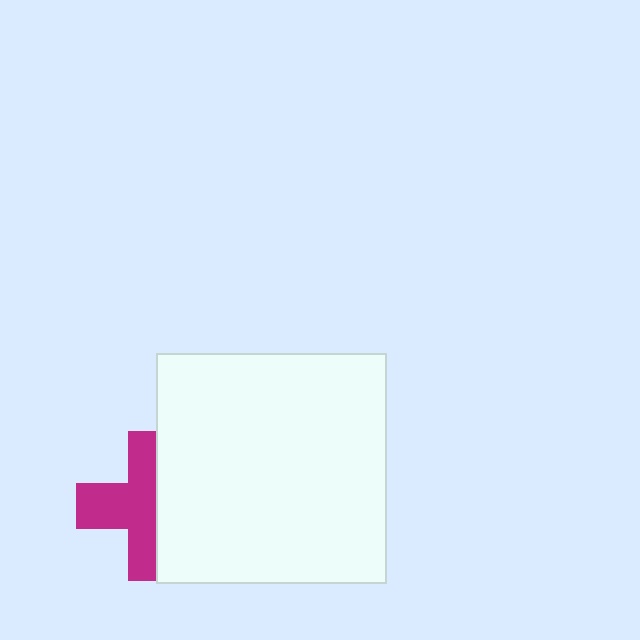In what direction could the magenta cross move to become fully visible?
The magenta cross could move left. That would shift it out from behind the white square entirely.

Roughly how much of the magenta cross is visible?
About half of it is visible (roughly 56%).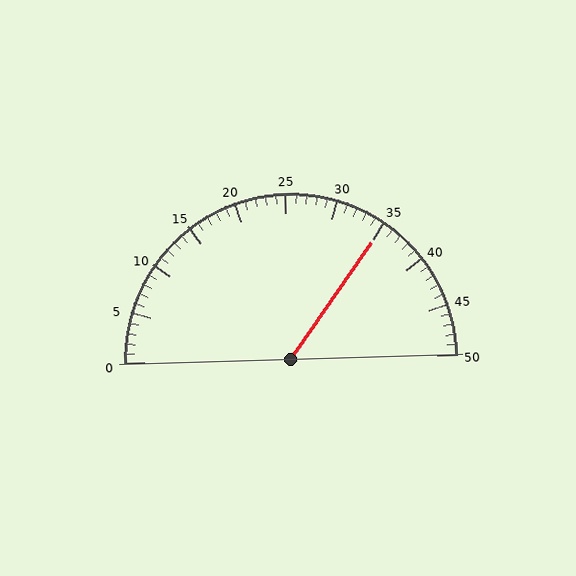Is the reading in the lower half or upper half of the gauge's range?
The reading is in the upper half of the range (0 to 50).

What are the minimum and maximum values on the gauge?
The gauge ranges from 0 to 50.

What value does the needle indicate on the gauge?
The needle indicates approximately 35.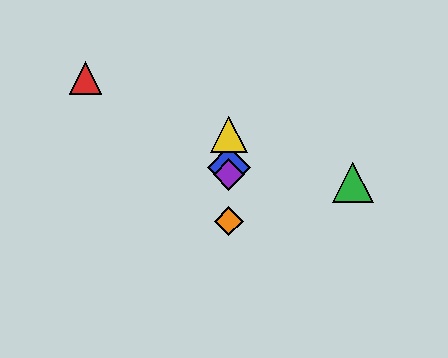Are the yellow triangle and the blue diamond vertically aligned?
Yes, both are at x≈229.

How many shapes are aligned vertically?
4 shapes (the blue diamond, the yellow triangle, the purple diamond, the orange diamond) are aligned vertically.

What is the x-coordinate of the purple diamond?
The purple diamond is at x≈229.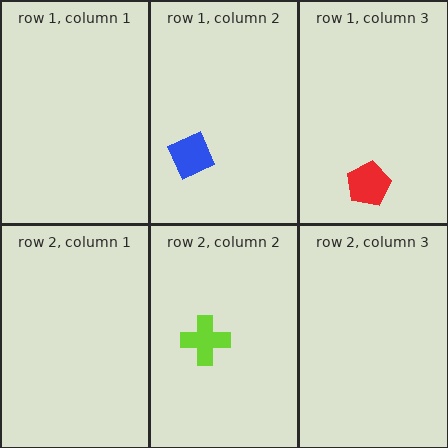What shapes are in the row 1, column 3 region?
The red pentagon.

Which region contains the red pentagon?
The row 1, column 3 region.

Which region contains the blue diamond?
The row 1, column 2 region.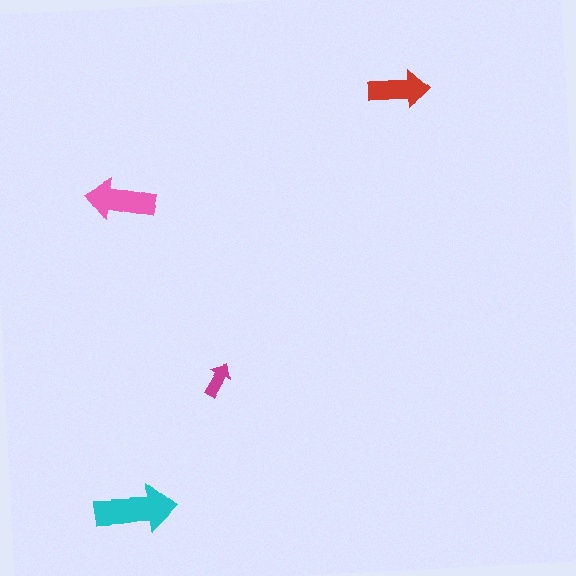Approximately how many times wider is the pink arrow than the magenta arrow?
About 2 times wider.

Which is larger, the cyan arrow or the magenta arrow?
The cyan one.